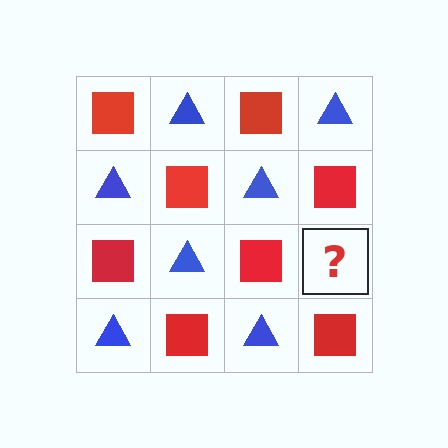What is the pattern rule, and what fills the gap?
The rule is that it alternates red square and blue triangle in a checkerboard pattern. The gap should be filled with a blue triangle.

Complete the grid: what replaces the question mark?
The question mark should be replaced with a blue triangle.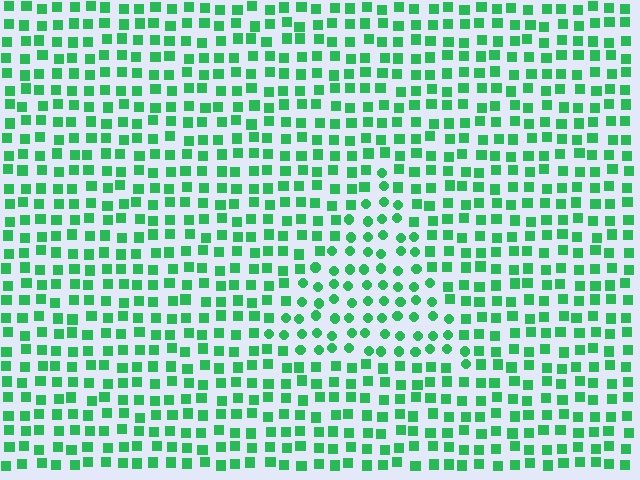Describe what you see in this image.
The image is filled with small green elements arranged in a uniform grid. A triangle-shaped region contains circles, while the surrounding area contains squares. The boundary is defined purely by the change in element shape.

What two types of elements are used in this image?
The image uses circles inside the triangle region and squares outside it.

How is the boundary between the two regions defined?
The boundary is defined by a change in element shape: circles inside vs. squares outside. All elements share the same color and spacing.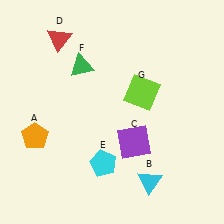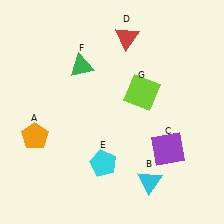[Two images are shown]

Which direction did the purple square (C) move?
The purple square (C) moved right.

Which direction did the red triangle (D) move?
The red triangle (D) moved right.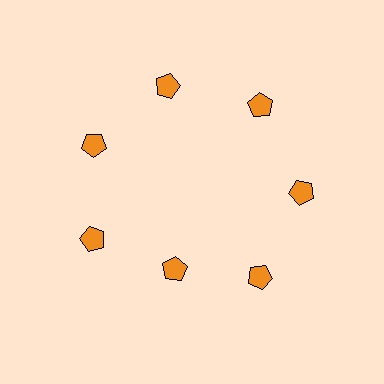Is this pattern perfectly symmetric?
No. The 7 orange pentagons are arranged in a ring, but one element near the 6 o'clock position is pulled inward toward the center, breaking the 7-fold rotational symmetry.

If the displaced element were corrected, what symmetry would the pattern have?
It would have 7-fold rotational symmetry — the pattern would map onto itself every 51 degrees.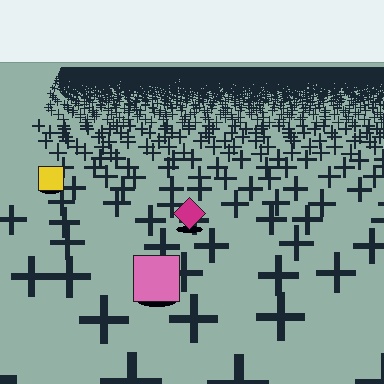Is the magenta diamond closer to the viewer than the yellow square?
Yes. The magenta diamond is closer — you can tell from the texture gradient: the ground texture is coarser near it.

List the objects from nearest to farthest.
From nearest to farthest: the pink square, the magenta diamond, the yellow square.